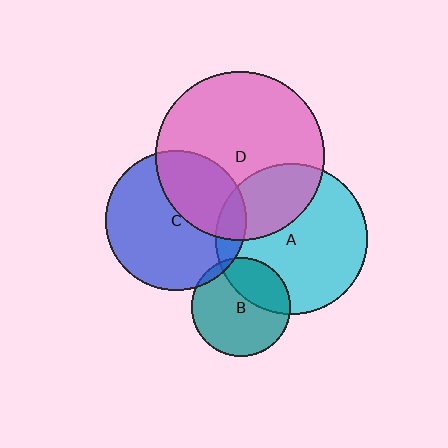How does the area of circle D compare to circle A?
Approximately 1.2 times.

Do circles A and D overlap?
Yes.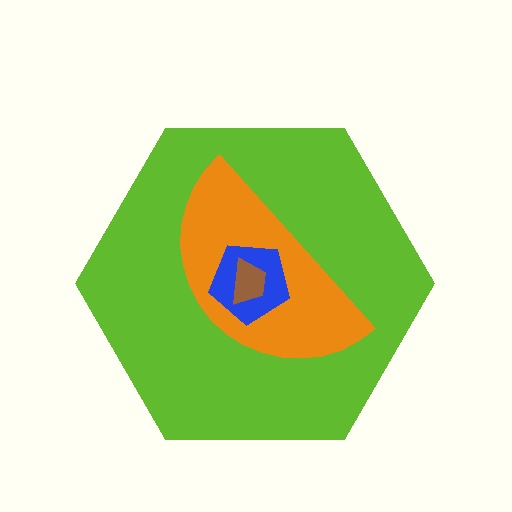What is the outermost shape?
The lime hexagon.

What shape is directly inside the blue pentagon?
The brown trapezoid.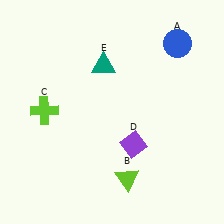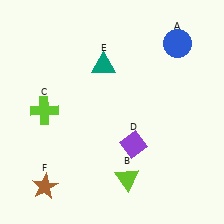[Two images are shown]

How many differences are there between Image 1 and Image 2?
There is 1 difference between the two images.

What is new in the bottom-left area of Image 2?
A brown star (F) was added in the bottom-left area of Image 2.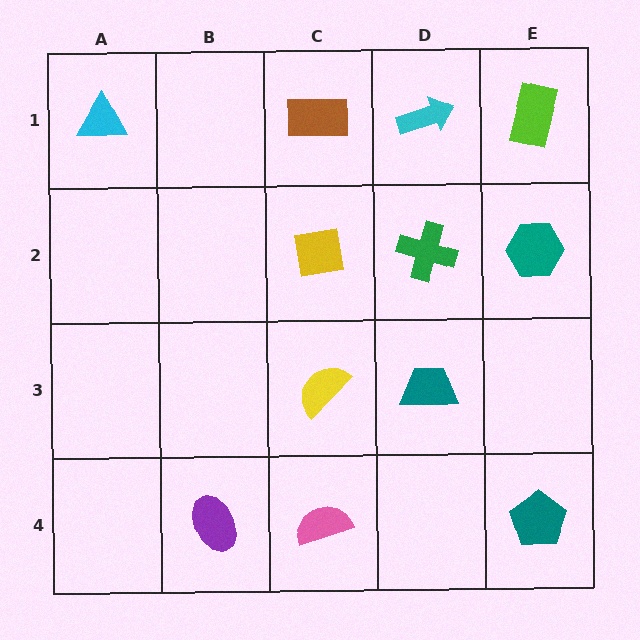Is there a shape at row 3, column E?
No, that cell is empty.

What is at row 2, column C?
A yellow square.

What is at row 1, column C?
A brown rectangle.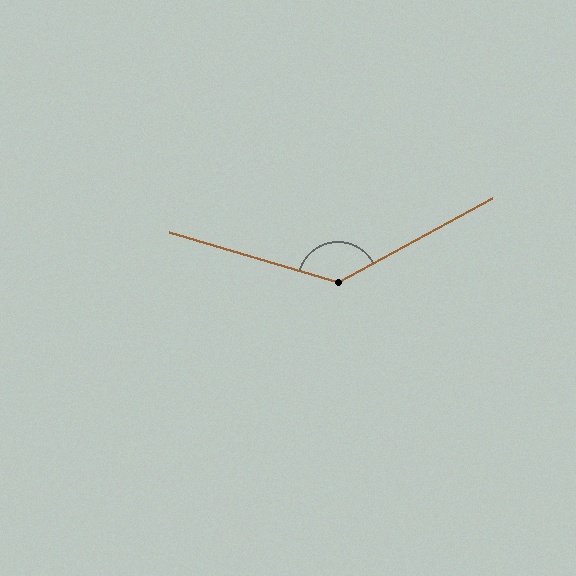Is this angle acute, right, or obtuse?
It is obtuse.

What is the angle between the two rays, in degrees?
Approximately 135 degrees.